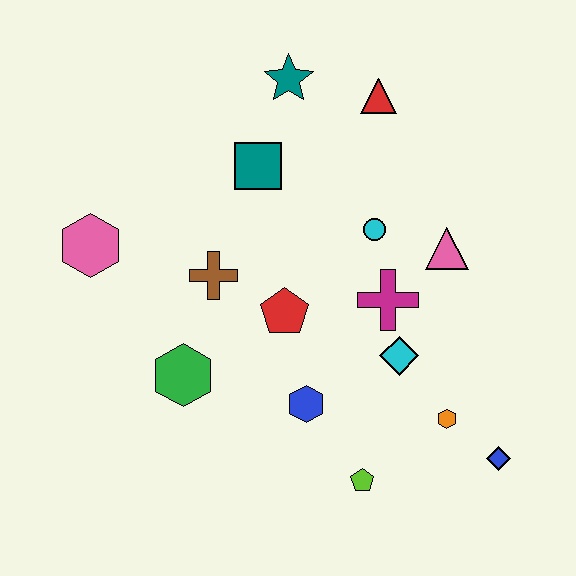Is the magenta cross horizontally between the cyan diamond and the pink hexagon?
Yes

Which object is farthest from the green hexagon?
The red triangle is farthest from the green hexagon.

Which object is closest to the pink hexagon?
The brown cross is closest to the pink hexagon.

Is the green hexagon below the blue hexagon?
No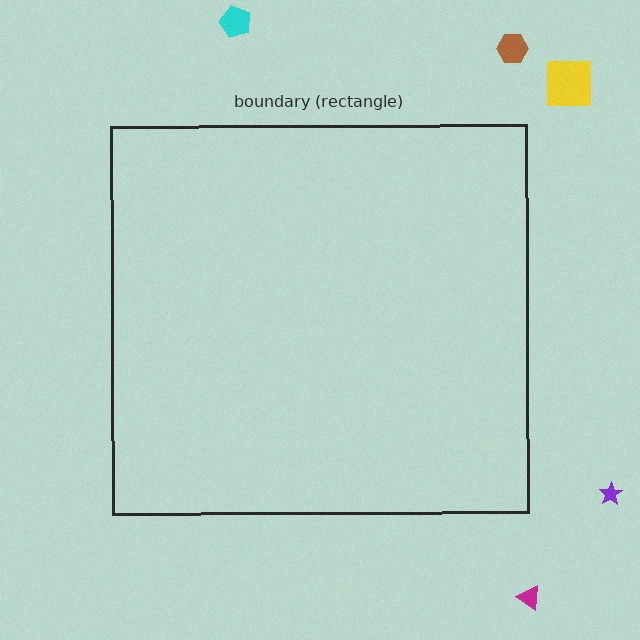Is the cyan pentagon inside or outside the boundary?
Outside.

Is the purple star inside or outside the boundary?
Outside.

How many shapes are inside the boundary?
0 inside, 5 outside.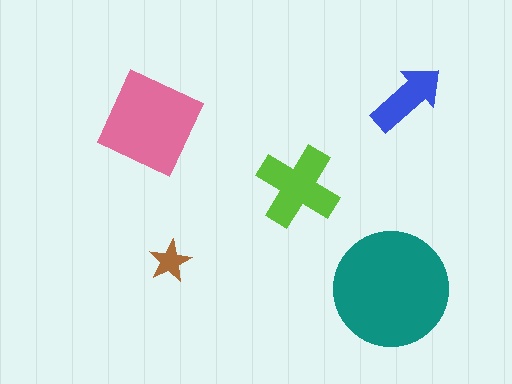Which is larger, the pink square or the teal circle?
The teal circle.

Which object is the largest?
The teal circle.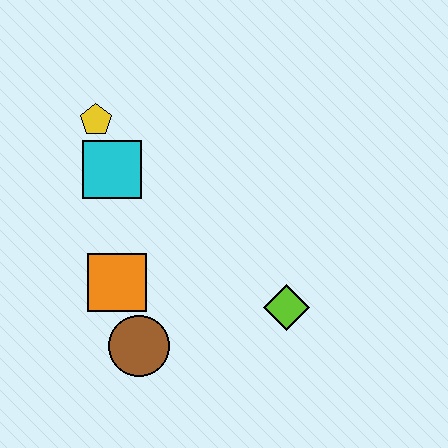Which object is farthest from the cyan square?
The lime diamond is farthest from the cyan square.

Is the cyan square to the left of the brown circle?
Yes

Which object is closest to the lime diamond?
The brown circle is closest to the lime diamond.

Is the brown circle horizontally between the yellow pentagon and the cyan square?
No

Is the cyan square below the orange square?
No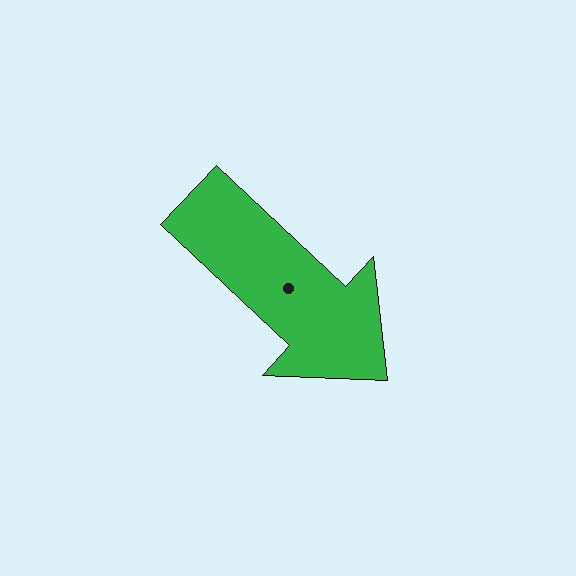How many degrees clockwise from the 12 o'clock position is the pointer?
Approximately 133 degrees.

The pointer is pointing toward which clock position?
Roughly 4 o'clock.